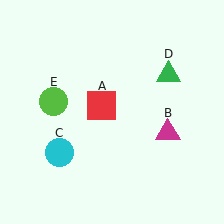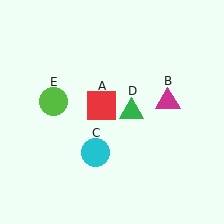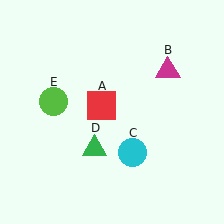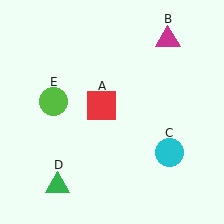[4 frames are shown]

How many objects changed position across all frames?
3 objects changed position: magenta triangle (object B), cyan circle (object C), green triangle (object D).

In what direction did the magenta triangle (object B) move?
The magenta triangle (object B) moved up.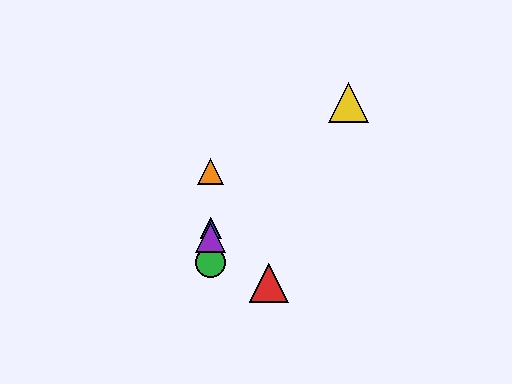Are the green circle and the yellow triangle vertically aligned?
No, the green circle is at x≈211 and the yellow triangle is at x≈349.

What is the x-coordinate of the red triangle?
The red triangle is at x≈269.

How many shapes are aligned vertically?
4 shapes (the blue triangle, the green circle, the purple triangle, the orange triangle) are aligned vertically.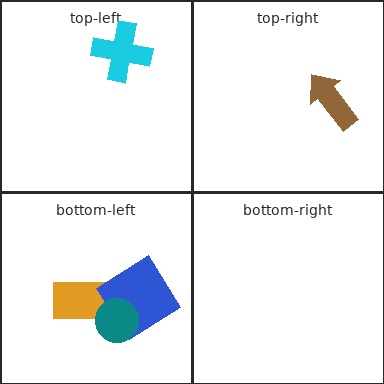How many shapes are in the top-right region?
1.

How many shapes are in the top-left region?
1.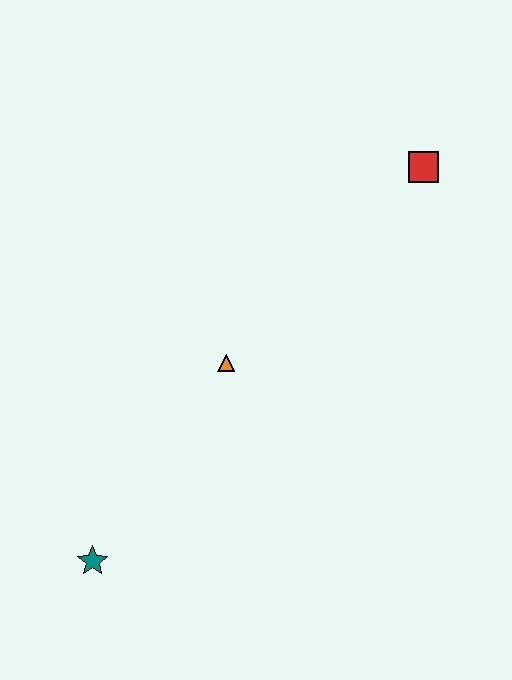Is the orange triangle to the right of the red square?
No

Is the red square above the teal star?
Yes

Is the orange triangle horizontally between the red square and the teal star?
Yes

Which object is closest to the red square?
The orange triangle is closest to the red square.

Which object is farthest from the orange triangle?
The red square is farthest from the orange triangle.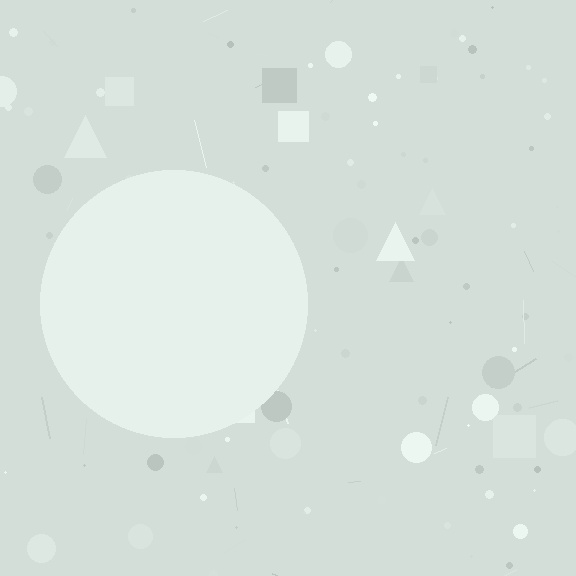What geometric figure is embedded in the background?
A circle is embedded in the background.